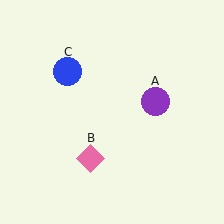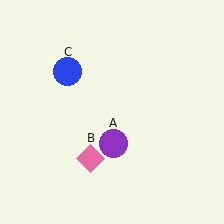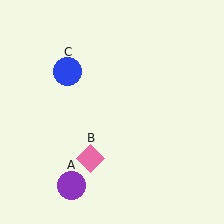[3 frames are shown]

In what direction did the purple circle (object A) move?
The purple circle (object A) moved down and to the left.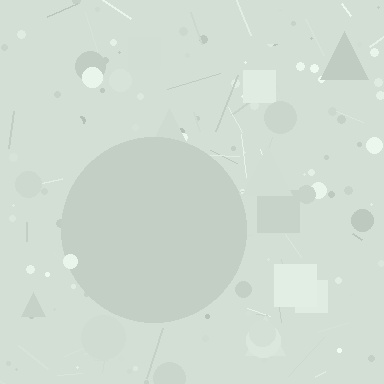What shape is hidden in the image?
A circle is hidden in the image.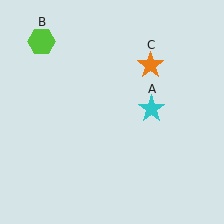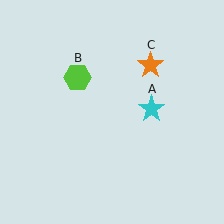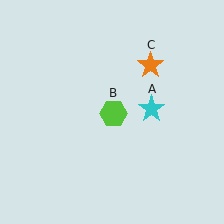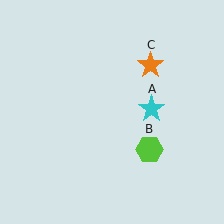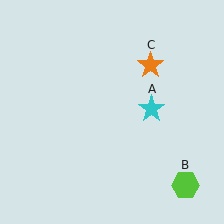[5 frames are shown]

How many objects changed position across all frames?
1 object changed position: lime hexagon (object B).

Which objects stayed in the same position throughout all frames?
Cyan star (object A) and orange star (object C) remained stationary.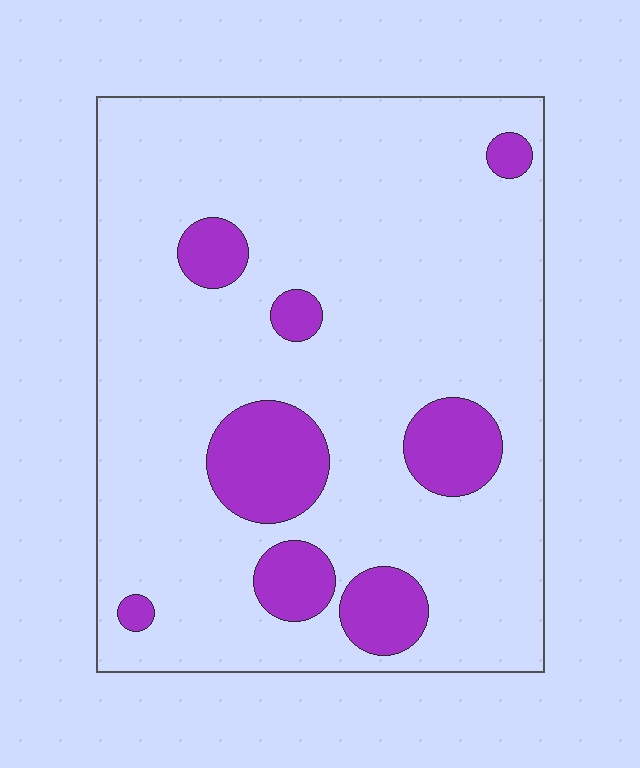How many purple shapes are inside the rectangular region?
8.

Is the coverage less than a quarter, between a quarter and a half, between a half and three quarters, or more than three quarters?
Less than a quarter.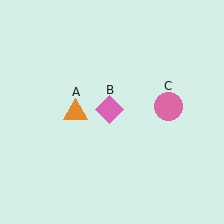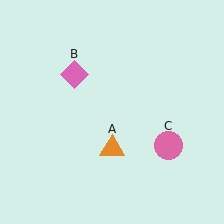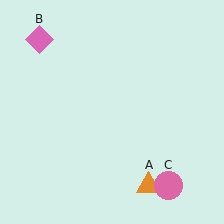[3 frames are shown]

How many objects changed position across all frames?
3 objects changed position: orange triangle (object A), pink diamond (object B), pink circle (object C).